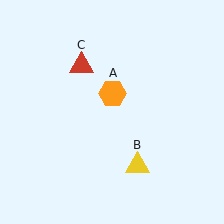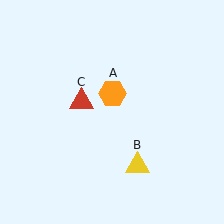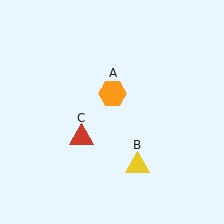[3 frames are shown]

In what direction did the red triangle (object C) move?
The red triangle (object C) moved down.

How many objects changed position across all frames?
1 object changed position: red triangle (object C).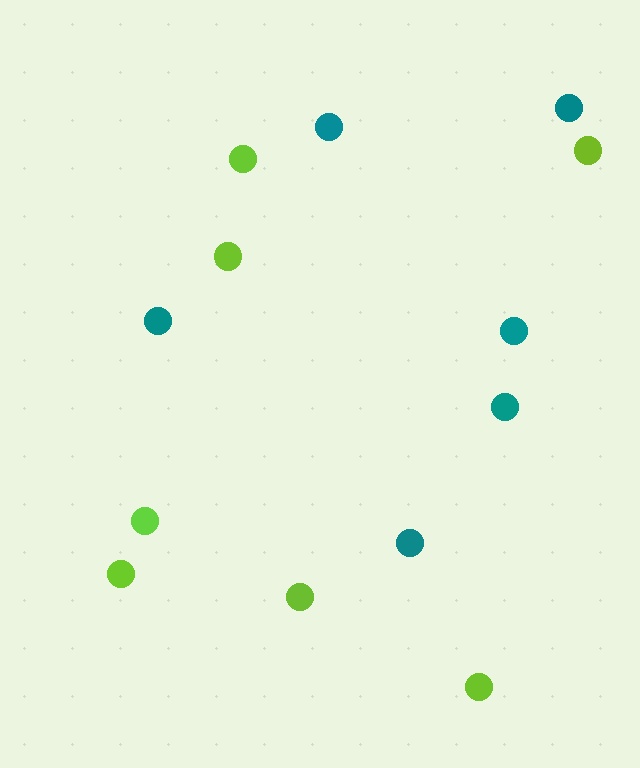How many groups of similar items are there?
There are 2 groups: one group of lime circles (7) and one group of teal circles (6).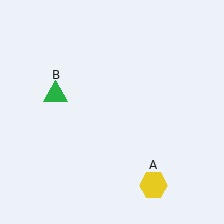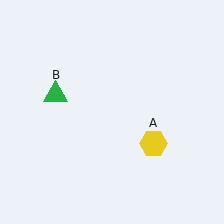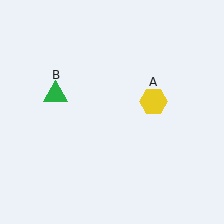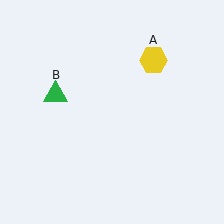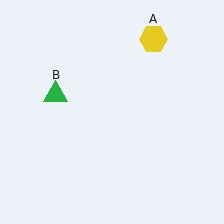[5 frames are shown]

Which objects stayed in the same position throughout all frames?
Green triangle (object B) remained stationary.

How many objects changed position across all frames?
1 object changed position: yellow hexagon (object A).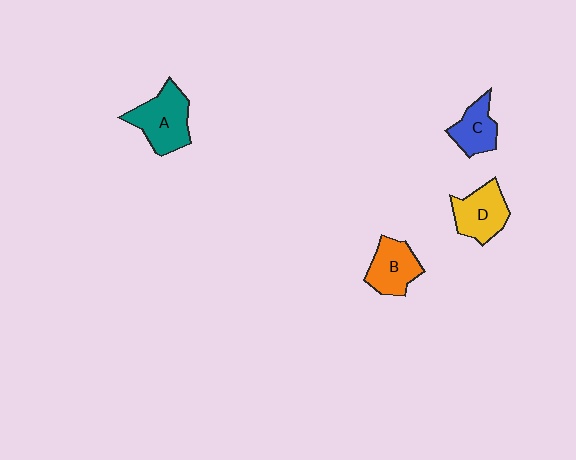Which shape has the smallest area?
Shape C (blue).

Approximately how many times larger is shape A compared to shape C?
Approximately 1.5 times.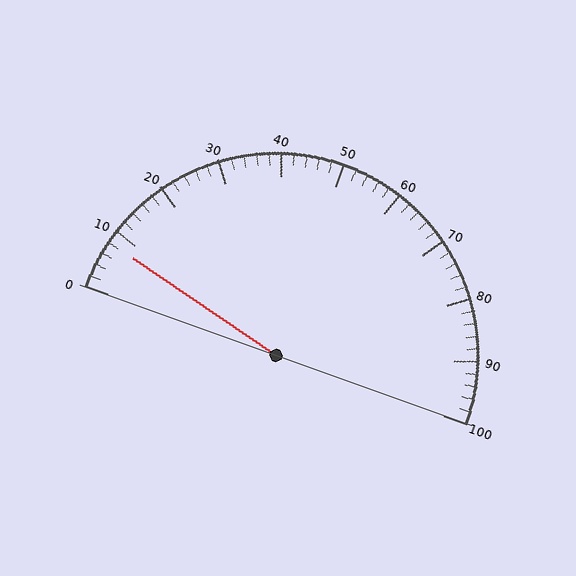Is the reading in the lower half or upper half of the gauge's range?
The reading is in the lower half of the range (0 to 100).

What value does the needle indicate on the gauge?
The needle indicates approximately 8.